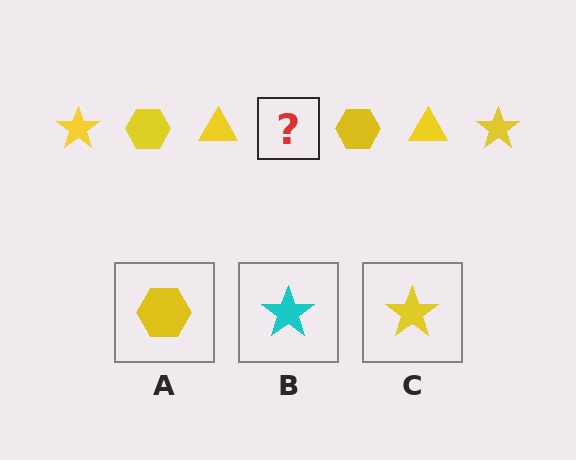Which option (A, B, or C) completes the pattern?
C.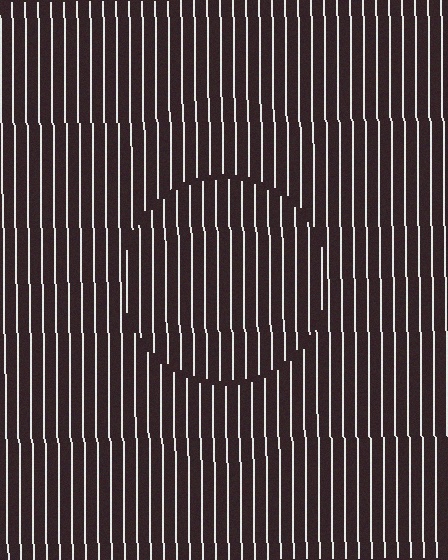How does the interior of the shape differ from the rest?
The interior of the shape contains the same grating, shifted by half a period — the contour is defined by the phase discontinuity where line-ends from the inner and outer gratings abut.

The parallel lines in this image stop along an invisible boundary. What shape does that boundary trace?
An illusory circle. The interior of the shape contains the same grating, shifted by half a period — the contour is defined by the phase discontinuity where line-ends from the inner and outer gratings abut.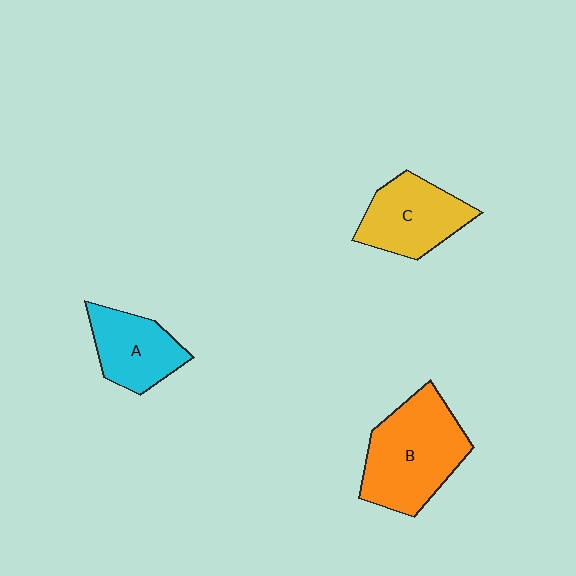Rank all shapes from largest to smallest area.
From largest to smallest: B (orange), C (yellow), A (cyan).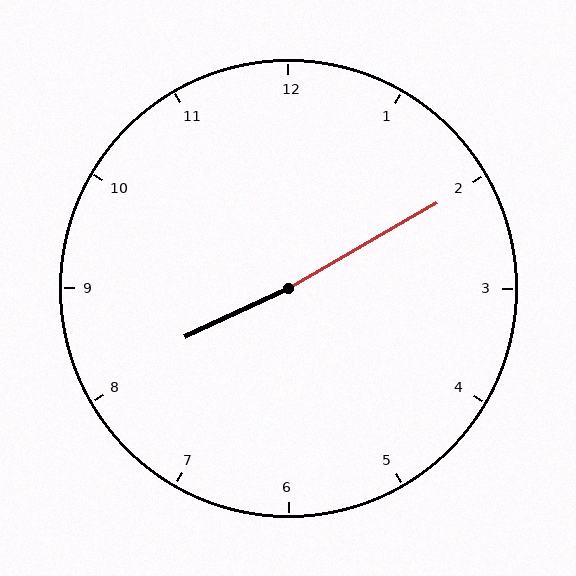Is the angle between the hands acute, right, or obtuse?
It is obtuse.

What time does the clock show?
8:10.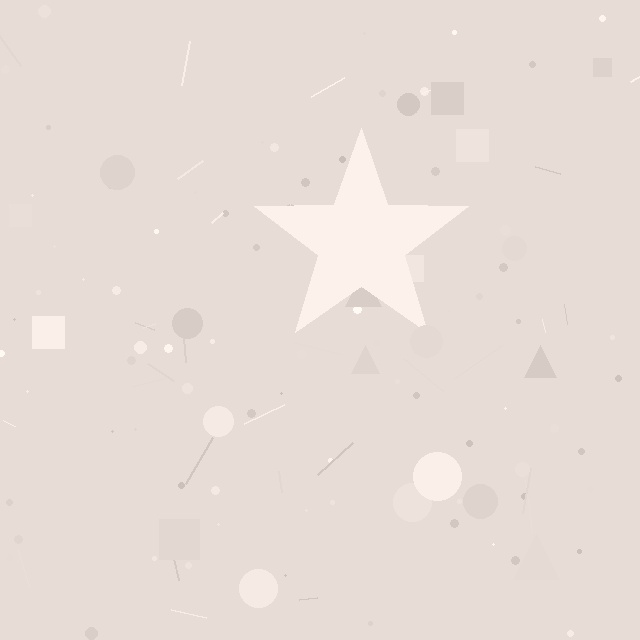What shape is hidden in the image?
A star is hidden in the image.